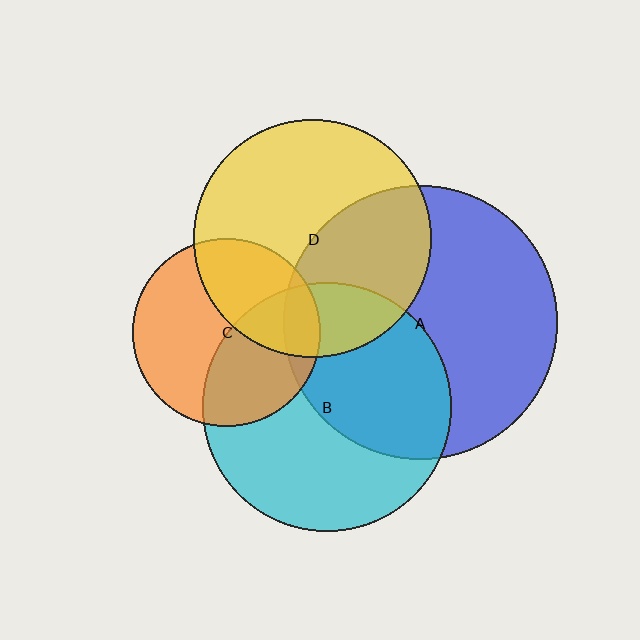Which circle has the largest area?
Circle A (blue).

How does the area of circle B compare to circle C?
Approximately 1.8 times.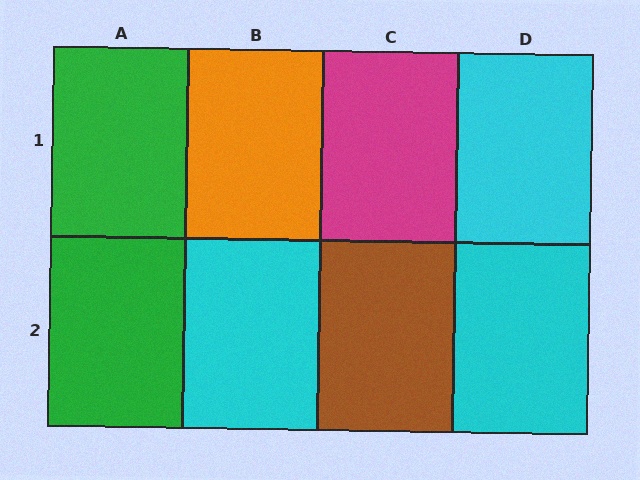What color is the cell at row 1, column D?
Cyan.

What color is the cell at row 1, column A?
Green.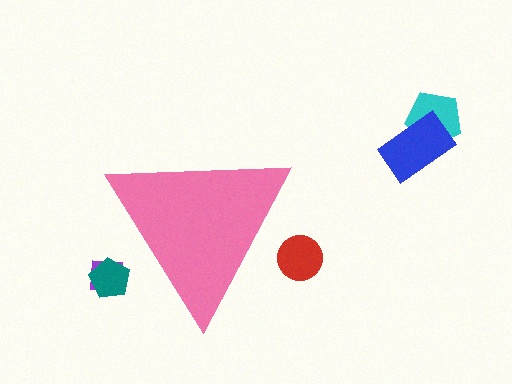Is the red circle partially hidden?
Yes, the red circle is partially hidden behind the pink triangle.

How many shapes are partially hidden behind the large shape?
3 shapes are partially hidden.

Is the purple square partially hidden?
Yes, the purple square is partially hidden behind the pink triangle.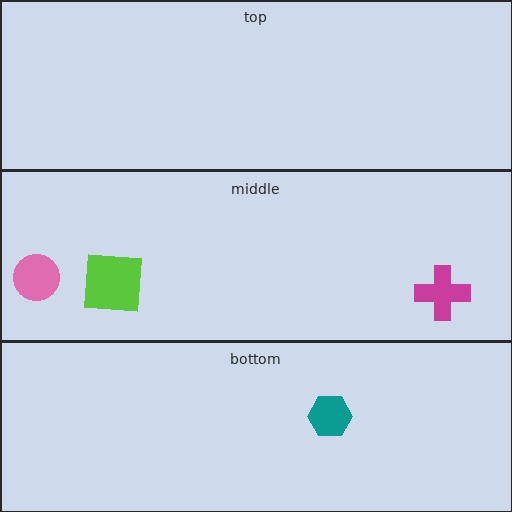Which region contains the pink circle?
The middle region.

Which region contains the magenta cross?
The middle region.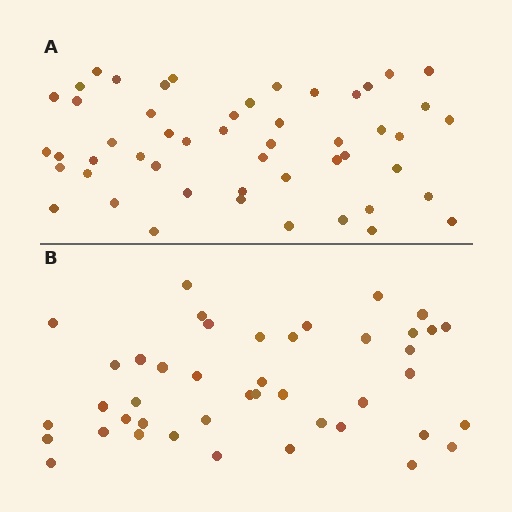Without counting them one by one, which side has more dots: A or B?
Region A (the top region) has more dots.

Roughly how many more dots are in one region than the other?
Region A has roughly 8 or so more dots than region B.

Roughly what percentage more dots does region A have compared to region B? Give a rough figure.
About 20% more.